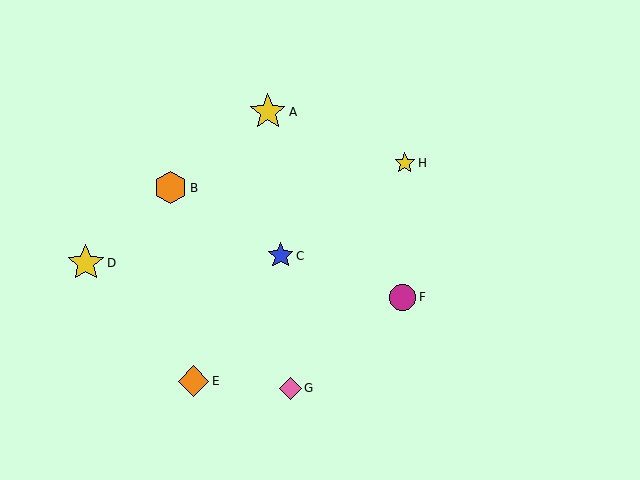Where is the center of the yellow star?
The center of the yellow star is at (405, 163).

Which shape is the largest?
The yellow star (labeled D) is the largest.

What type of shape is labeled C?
Shape C is a blue star.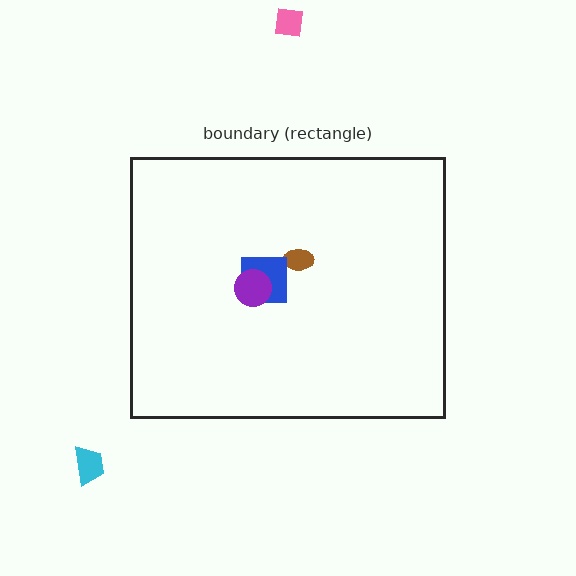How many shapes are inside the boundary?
3 inside, 2 outside.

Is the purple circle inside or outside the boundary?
Inside.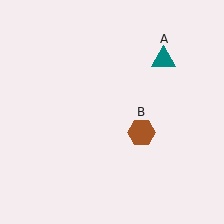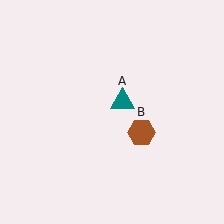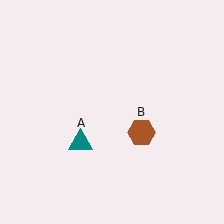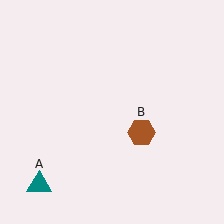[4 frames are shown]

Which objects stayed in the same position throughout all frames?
Brown hexagon (object B) remained stationary.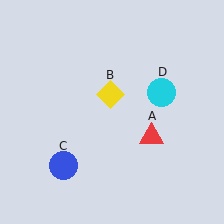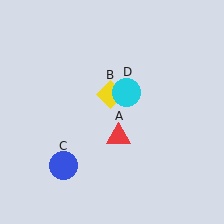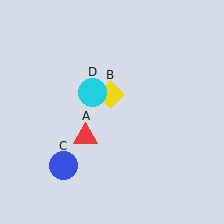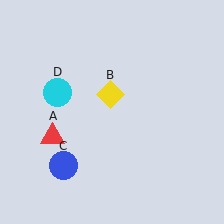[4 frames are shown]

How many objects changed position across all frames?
2 objects changed position: red triangle (object A), cyan circle (object D).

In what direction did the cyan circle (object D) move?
The cyan circle (object D) moved left.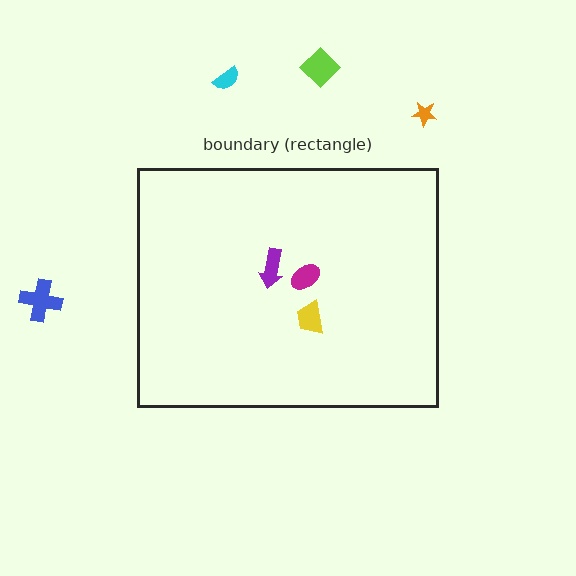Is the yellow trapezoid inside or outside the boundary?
Inside.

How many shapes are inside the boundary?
3 inside, 4 outside.